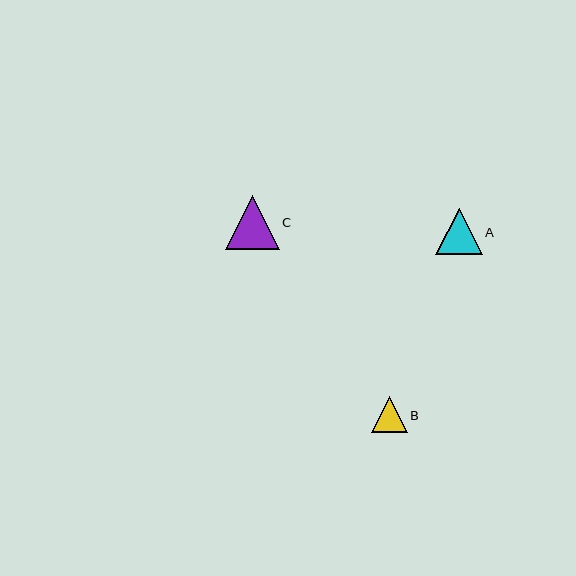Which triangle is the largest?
Triangle C is the largest with a size of approximately 54 pixels.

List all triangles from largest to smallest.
From largest to smallest: C, A, B.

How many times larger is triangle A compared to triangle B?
Triangle A is approximately 1.3 times the size of triangle B.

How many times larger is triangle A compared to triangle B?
Triangle A is approximately 1.3 times the size of triangle B.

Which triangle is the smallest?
Triangle B is the smallest with a size of approximately 36 pixels.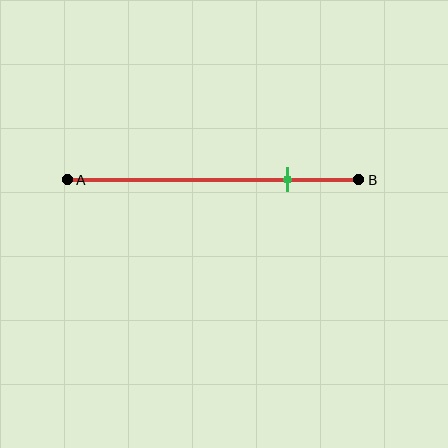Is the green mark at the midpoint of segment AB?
No, the mark is at about 75% from A, not at the 50% midpoint.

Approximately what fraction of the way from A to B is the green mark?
The green mark is approximately 75% of the way from A to B.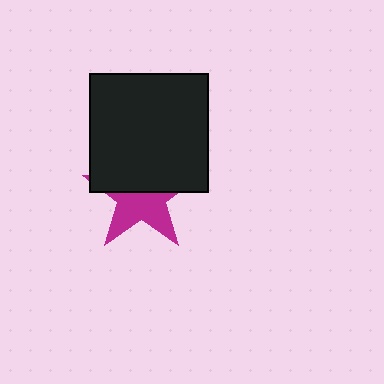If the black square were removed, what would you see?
You would see the complete magenta star.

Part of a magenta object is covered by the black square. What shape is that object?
It is a star.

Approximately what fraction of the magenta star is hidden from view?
Roughly 51% of the magenta star is hidden behind the black square.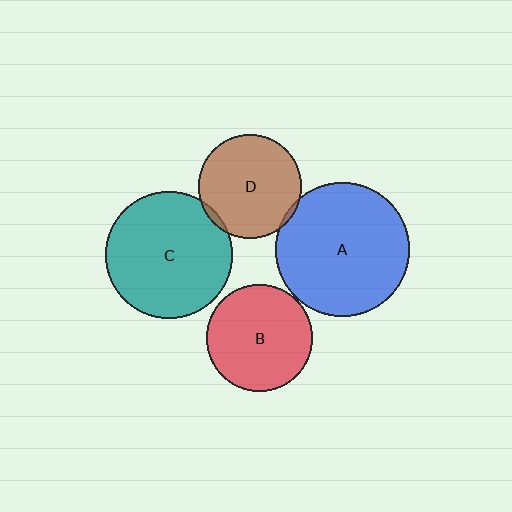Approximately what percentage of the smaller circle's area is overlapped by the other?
Approximately 5%.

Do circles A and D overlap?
Yes.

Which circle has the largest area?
Circle A (blue).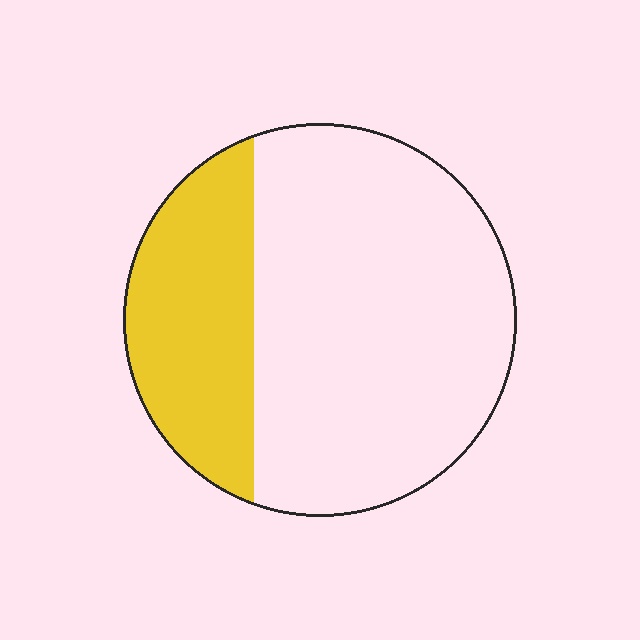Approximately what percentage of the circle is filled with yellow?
Approximately 30%.